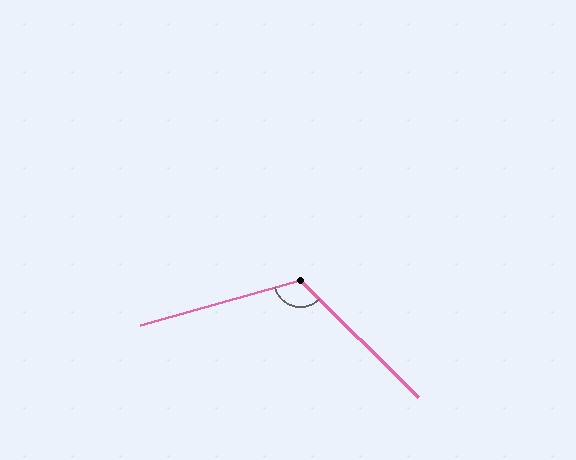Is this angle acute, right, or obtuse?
It is obtuse.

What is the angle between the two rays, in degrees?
Approximately 119 degrees.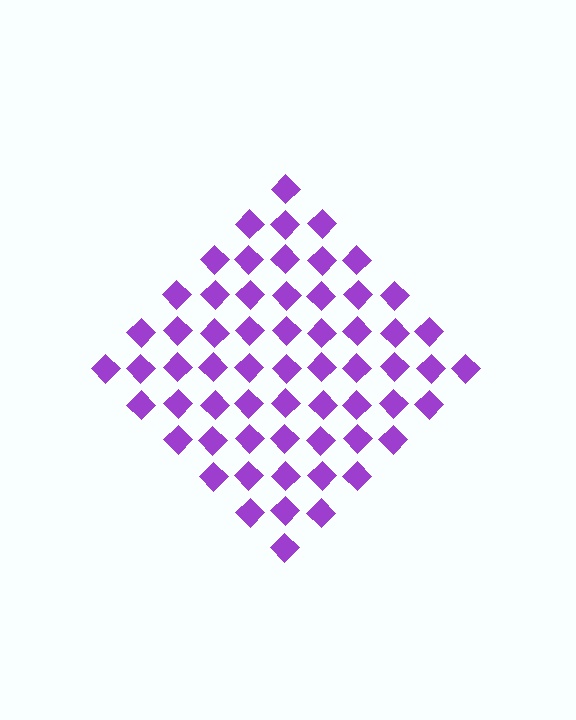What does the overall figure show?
The overall figure shows a diamond.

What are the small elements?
The small elements are diamonds.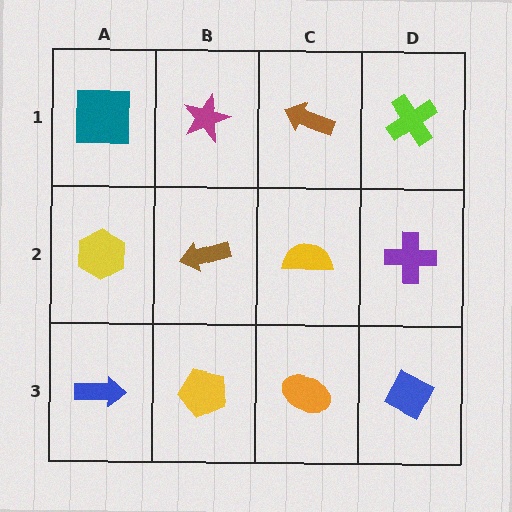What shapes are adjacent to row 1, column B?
A brown arrow (row 2, column B), a teal square (row 1, column A), a brown arrow (row 1, column C).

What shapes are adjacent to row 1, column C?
A yellow semicircle (row 2, column C), a magenta star (row 1, column B), a lime cross (row 1, column D).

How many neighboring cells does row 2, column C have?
4.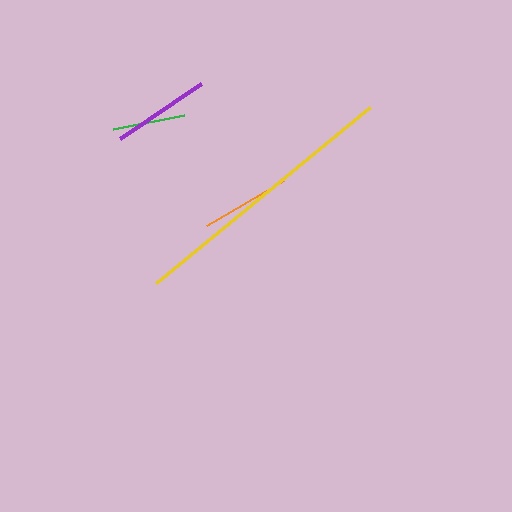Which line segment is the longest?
The yellow line is the longest at approximately 277 pixels.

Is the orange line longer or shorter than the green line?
The orange line is longer than the green line.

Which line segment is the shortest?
The green line is the shortest at approximately 72 pixels.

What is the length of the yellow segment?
The yellow segment is approximately 277 pixels long.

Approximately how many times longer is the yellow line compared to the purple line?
The yellow line is approximately 2.8 times the length of the purple line.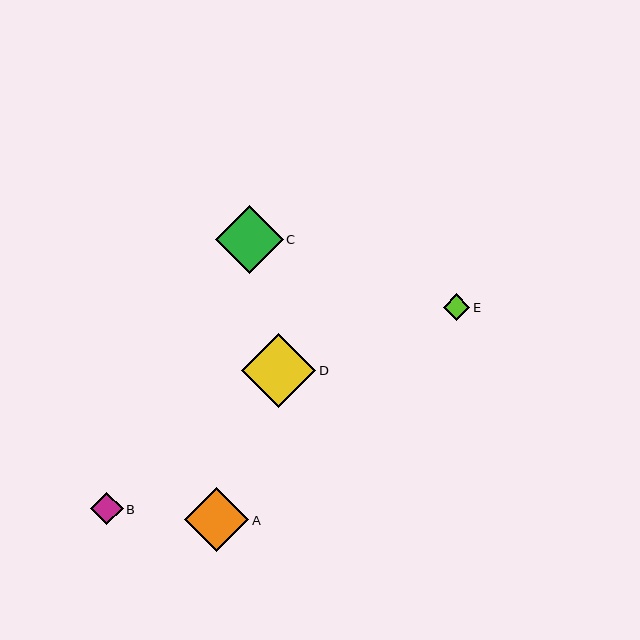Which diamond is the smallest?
Diamond E is the smallest with a size of approximately 26 pixels.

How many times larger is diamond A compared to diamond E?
Diamond A is approximately 2.4 times the size of diamond E.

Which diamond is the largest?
Diamond D is the largest with a size of approximately 74 pixels.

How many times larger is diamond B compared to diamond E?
Diamond B is approximately 1.2 times the size of diamond E.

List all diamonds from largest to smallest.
From largest to smallest: D, C, A, B, E.